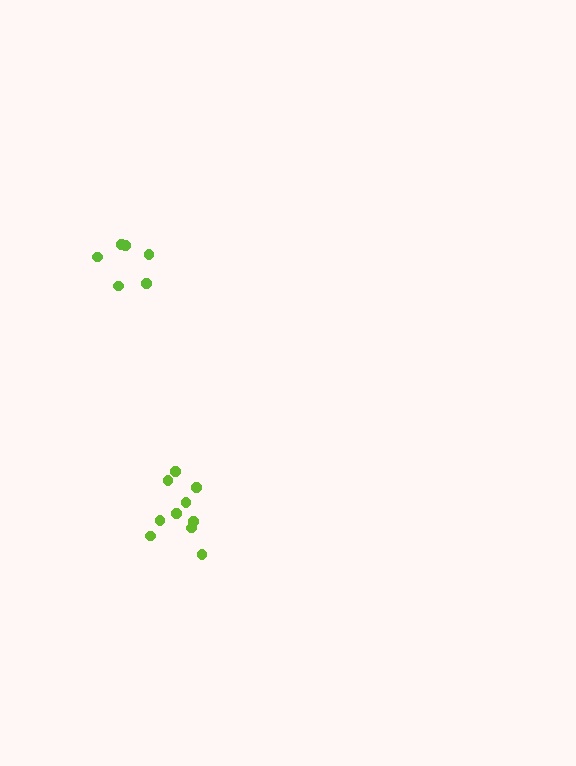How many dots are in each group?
Group 1: 10 dots, Group 2: 6 dots (16 total).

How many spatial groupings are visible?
There are 2 spatial groupings.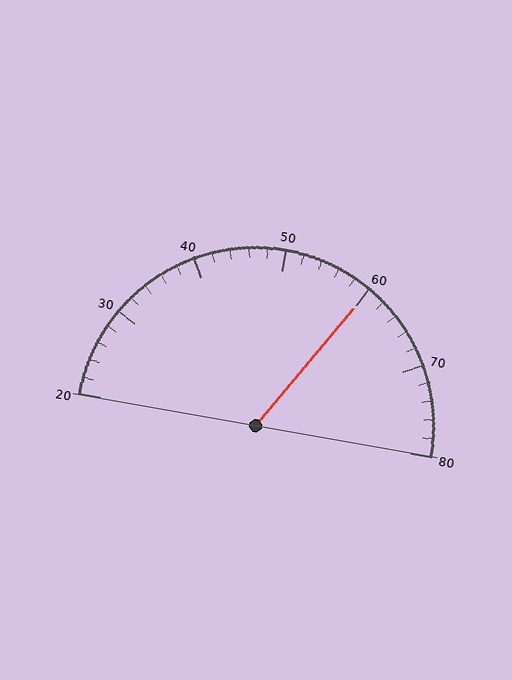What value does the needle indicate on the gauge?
The needle indicates approximately 60.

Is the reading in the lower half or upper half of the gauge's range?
The reading is in the upper half of the range (20 to 80).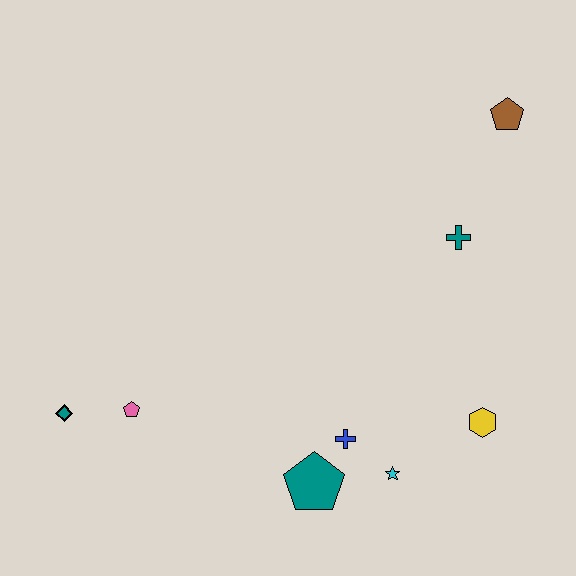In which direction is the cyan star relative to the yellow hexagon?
The cyan star is to the left of the yellow hexagon.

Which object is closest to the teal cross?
The brown pentagon is closest to the teal cross.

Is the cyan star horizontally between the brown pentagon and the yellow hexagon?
No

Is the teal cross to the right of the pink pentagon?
Yes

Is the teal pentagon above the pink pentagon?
No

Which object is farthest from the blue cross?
The brown pentagon is farthest from the blue cross.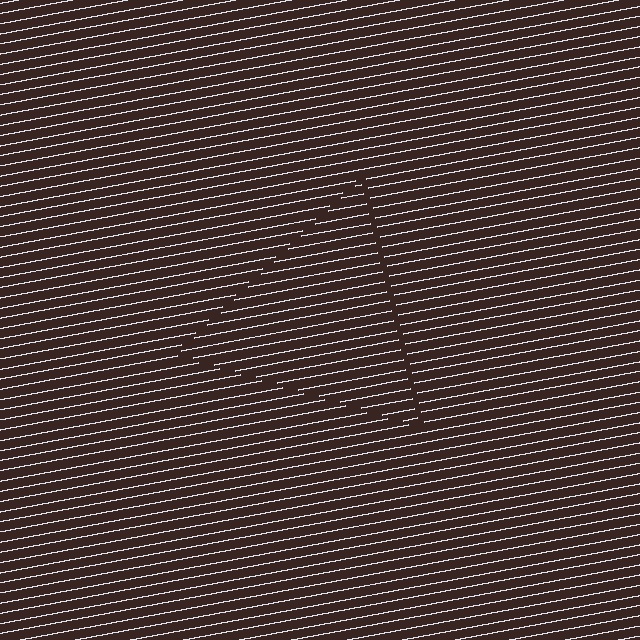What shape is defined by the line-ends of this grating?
An illusory triangle. The interior of the shape contains the same grating, shifted by half a period — the contour is defined by the phase discontinuity where line-ends from the inner and outer gratings abut.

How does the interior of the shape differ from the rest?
The interior of the shape contains the same grating, shifted by half a period — the contour is defined by the phase discontinuity where line-ends from the inner and outer gratings abut.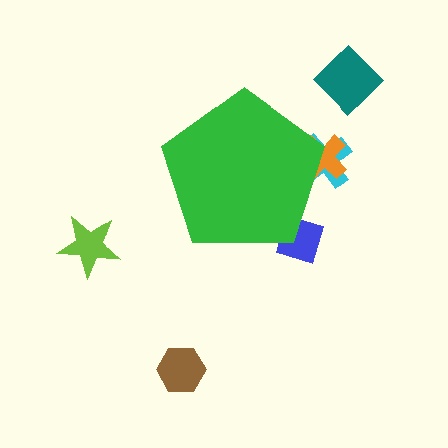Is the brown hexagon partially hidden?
No, the brown hexagon is fully visible.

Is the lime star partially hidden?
No, the lime star is fully visible.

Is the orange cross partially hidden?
Yes, the orange cross is partially hidden behind the green pentagon.